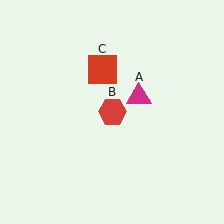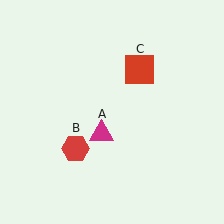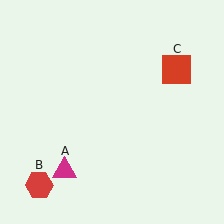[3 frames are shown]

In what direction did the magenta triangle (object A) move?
The magenta triangle (object A) moved down and to the left.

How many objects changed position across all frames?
3 objects changed position: magenta triangle (object A), red hexagon (object B), red square (object C).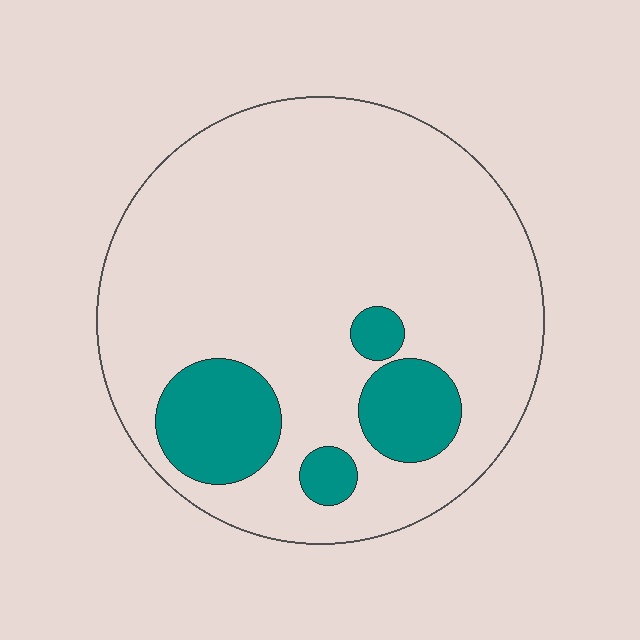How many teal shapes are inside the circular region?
4.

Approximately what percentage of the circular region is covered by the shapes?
Approximately 15%.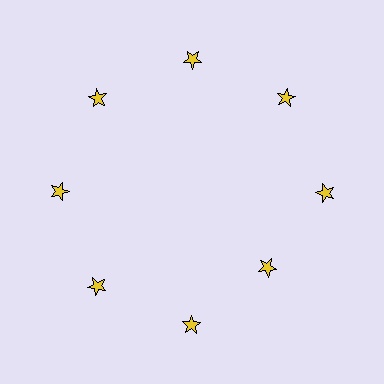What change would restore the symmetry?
The symmetry would be restored by moving it outward, back onto the ring so that all 8 stars sit at equal angles and equal distance from the center.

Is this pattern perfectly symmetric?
No. The 8 yellow stars are arranged in a ring, but one element near the 4 o'clock position is pulled inward toward the center, breaking the 8-fold rotational symmetry.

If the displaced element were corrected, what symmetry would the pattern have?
It would have 8-fold rotational symmetry — the pattern would map onto itself every 45 degrees.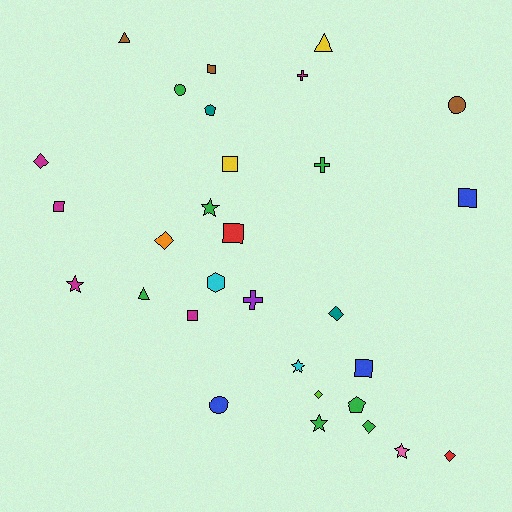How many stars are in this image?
There are 5 stars.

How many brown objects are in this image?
There are 3 brown objects.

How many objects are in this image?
There are 30 objects.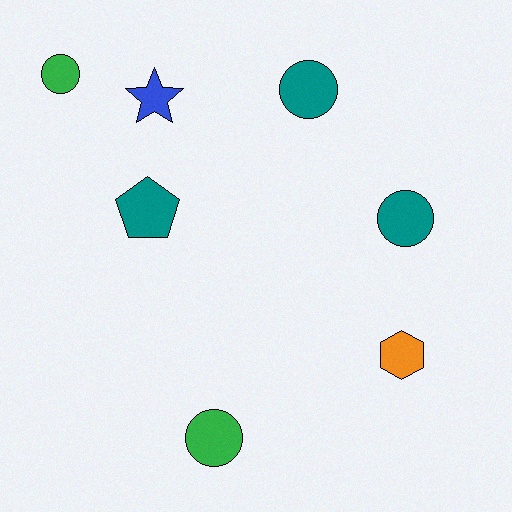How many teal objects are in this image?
There are 3 teal objects.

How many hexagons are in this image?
There is 1 hexagon.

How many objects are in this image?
There are 7 objects.